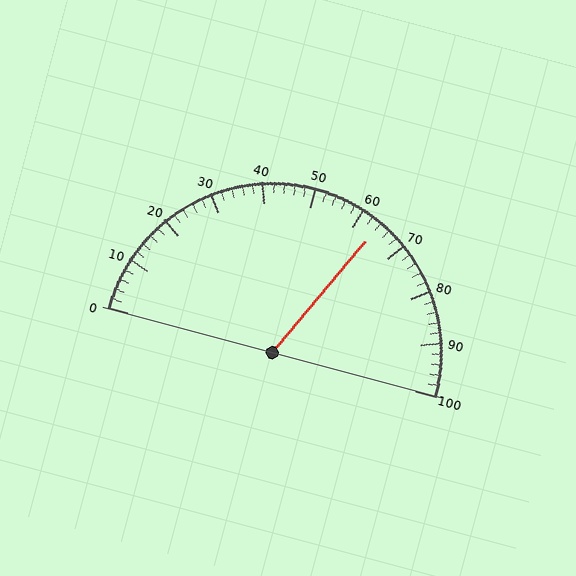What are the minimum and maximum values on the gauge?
The gauge ranges from 0 to 100.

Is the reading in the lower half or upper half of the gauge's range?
The reading is in the upper half of the range (0 to 100).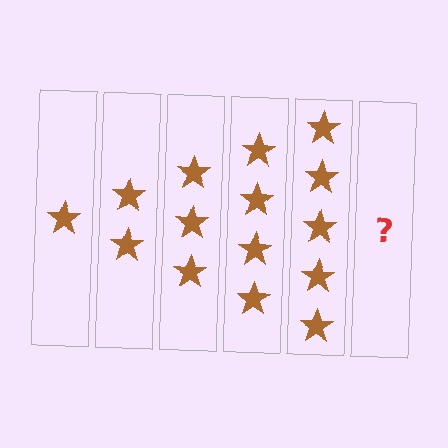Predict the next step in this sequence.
The next step is 6 stars.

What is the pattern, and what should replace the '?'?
The pattern is that each step adds one more star. The '?' should be 6 stars.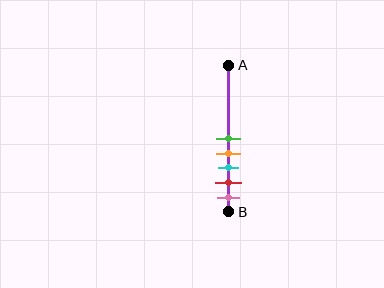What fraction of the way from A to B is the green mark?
The green mark is approximately 50% (0.5) of the way from A to B.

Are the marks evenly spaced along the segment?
Yes, the marks are approximately evenly spaced.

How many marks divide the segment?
There are 5 marks dividing the segment.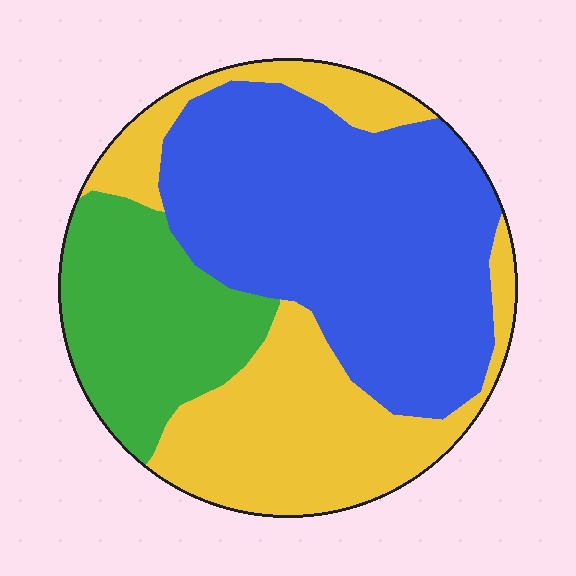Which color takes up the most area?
Blue, at roughly 45%.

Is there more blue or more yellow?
Blue.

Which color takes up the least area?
Green, at roughly 20%.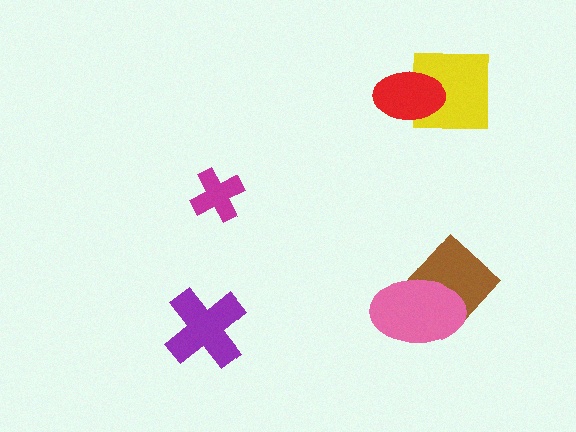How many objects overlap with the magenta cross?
0 objects overlap with the magenta cross.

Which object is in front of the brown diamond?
The pink ellipse is in front of the brown diamond.